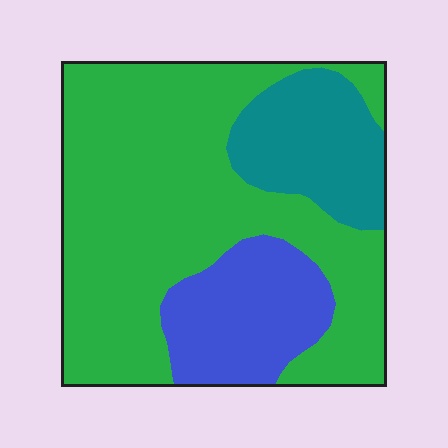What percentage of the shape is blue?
Blue covers around 20% of the shape.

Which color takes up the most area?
Green, at roughly 65%.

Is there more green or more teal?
Green.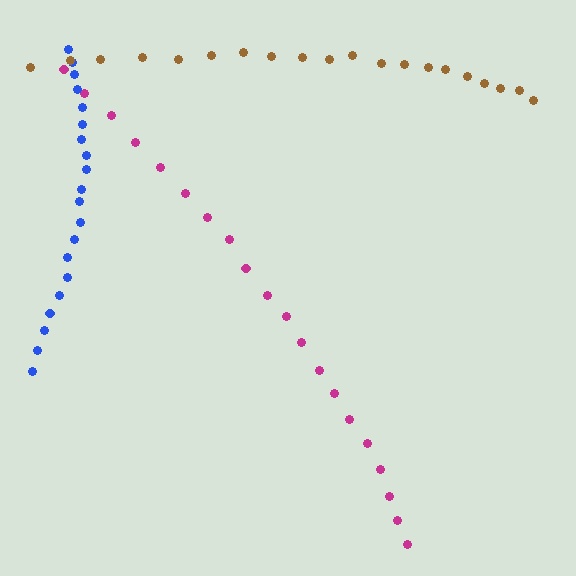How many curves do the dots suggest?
There are 3 distinct paths.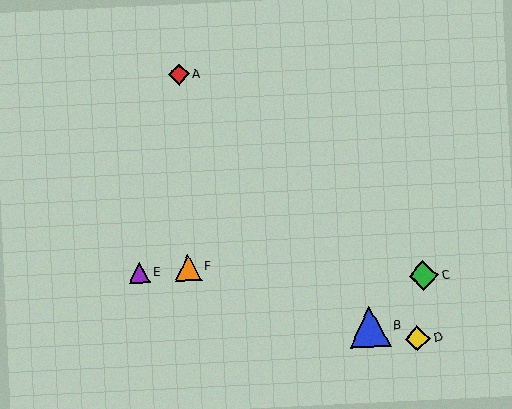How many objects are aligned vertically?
2 objects (A, F) are aligned vertically.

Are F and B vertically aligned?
No, F is at x≈188 and B is at x≈370.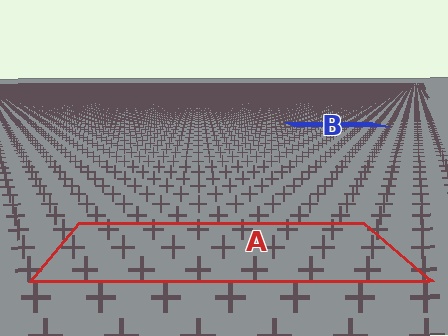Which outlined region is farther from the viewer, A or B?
Region B is farther from the viewer — the texture elements inside it appear smaller and more densely packed.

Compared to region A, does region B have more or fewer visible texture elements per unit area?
Region B has more texture elements per unit area — they are packed more densely because it is farther away.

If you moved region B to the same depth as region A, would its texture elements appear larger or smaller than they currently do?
They would appear larger. At a closer depth, the same texture elements are projected at a bigger on-screen size.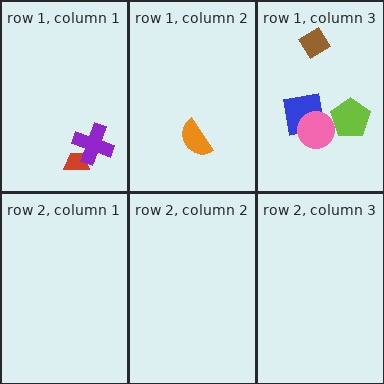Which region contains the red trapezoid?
The row 1, column 1 region.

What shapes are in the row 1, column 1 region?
The red trapezoid, the purple cross.